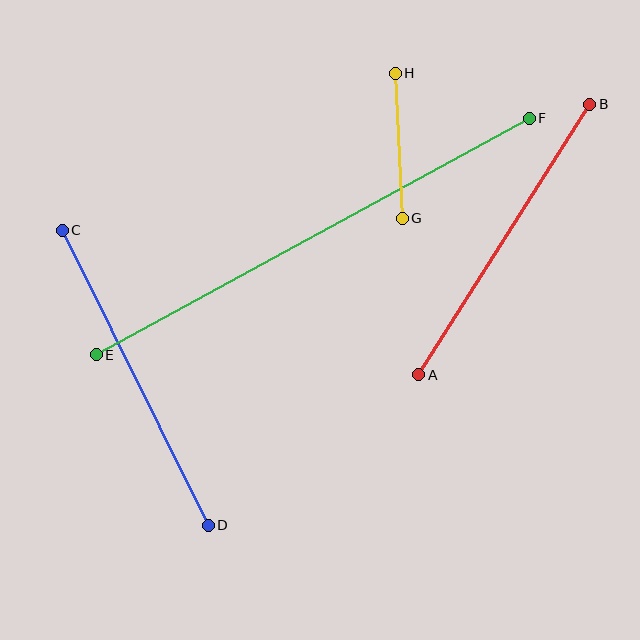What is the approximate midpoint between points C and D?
The midpoint is at approximately (135, 378) pixels.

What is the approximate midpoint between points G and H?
The midpoint is at approximately (399, 146) pixels.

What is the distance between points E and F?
The distance is approximately 494 pixels.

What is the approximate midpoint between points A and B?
The midpoint is at approximately (504, 240) pixels.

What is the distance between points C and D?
The distance is approximately 329 pixels.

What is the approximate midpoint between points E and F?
The midpoint is at approximately (313, 237) pixels.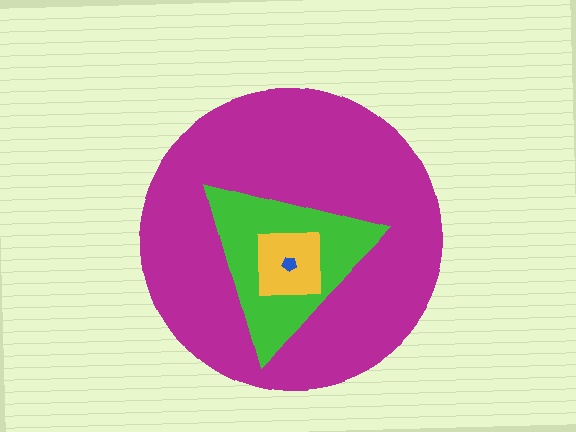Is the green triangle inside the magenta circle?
Yes.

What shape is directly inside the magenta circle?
The green triangle.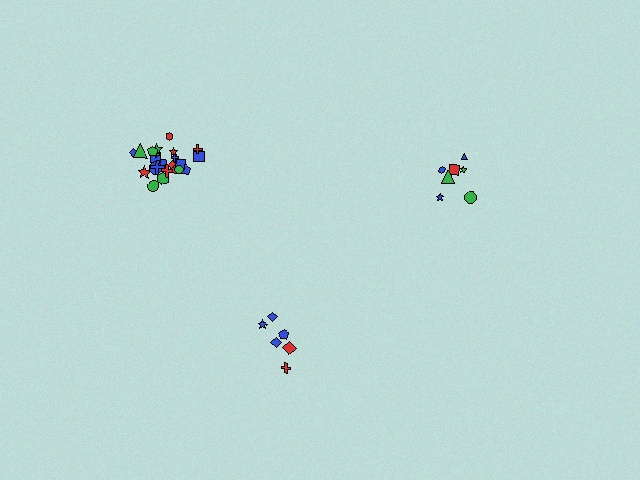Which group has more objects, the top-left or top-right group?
The top-left group.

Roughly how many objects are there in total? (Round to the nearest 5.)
Roughly 40 objects in total.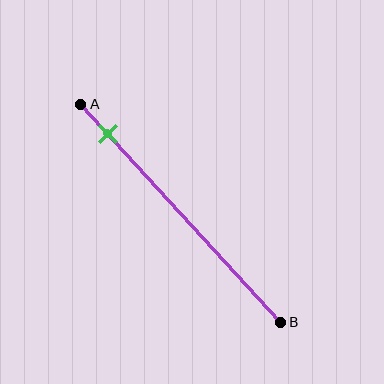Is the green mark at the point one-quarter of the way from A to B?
No, the mark is at about 15% from A, not at the 25% one-quarter point.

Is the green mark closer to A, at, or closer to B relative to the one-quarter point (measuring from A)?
The green mark is closer to point A than the one-quarter point of segment AB.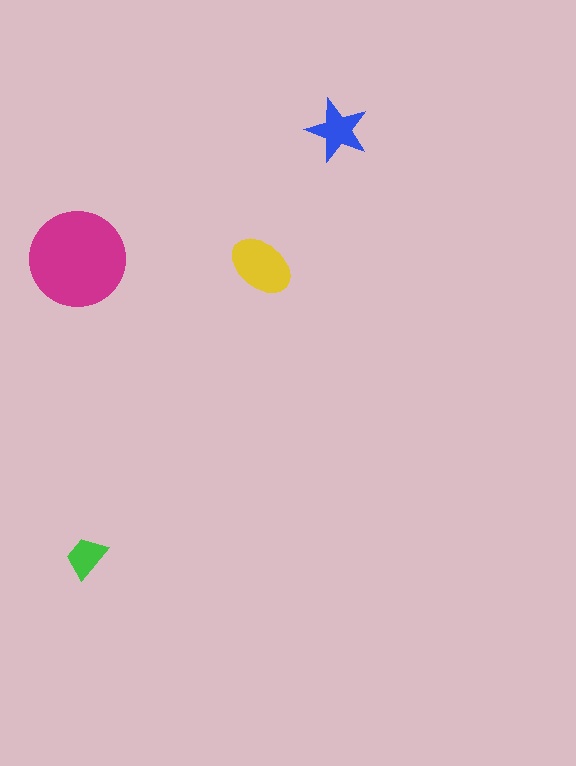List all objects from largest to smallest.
The magenta circle, the yellow ellipse, the blue star, the green trapezoid.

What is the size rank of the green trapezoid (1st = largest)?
4th.